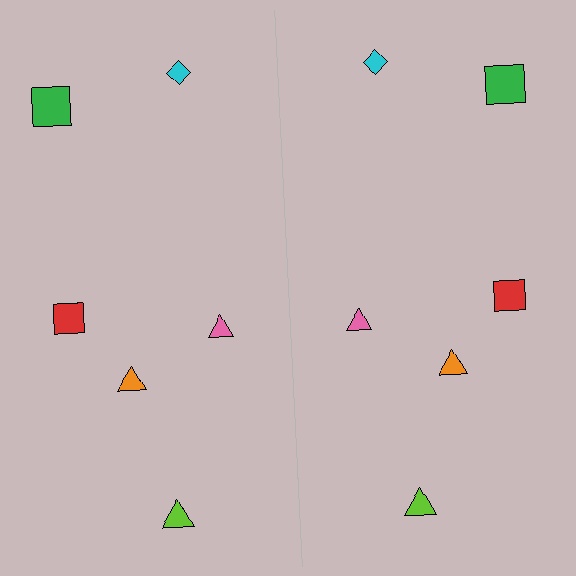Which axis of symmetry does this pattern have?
The pattern has a vertical axis of symmetry running through the center of the image.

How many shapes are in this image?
There are 12 shapes in this image.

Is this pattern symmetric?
Yes, this pattern has bilateral (reflection) symmetry.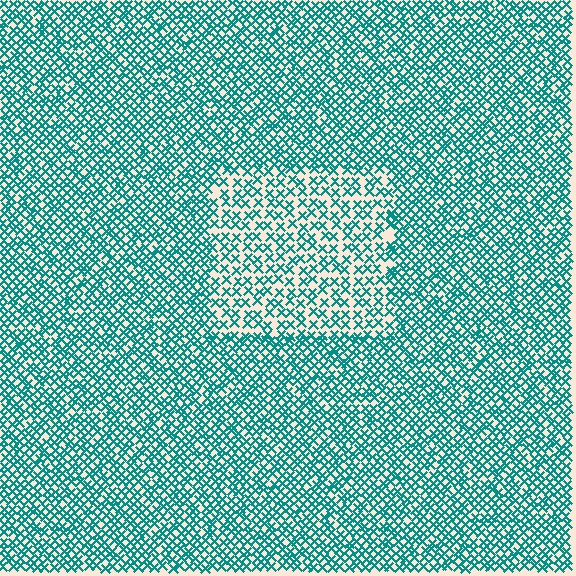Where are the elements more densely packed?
The elements are more densely packed outside the rectangle boundary.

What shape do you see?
I see a rectangle.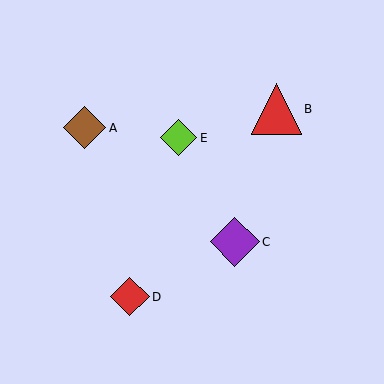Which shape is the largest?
The red triangle (labeled B) is the largest.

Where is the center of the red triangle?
The center of the red triangle is at (276, 109).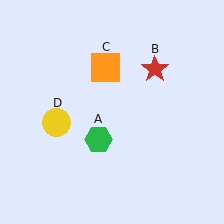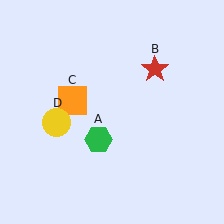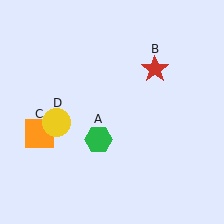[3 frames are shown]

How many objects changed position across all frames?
1 object changed position: orange square (object C).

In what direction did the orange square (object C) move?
The orange square (object C) moved down and to the left.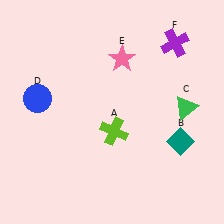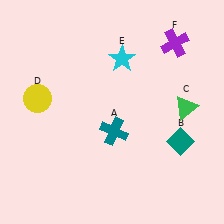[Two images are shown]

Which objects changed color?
A changed from lime to teal. D changed from blue to yellow. E changed from pink to cyan.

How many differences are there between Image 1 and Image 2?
There are 3 differences between the two images.